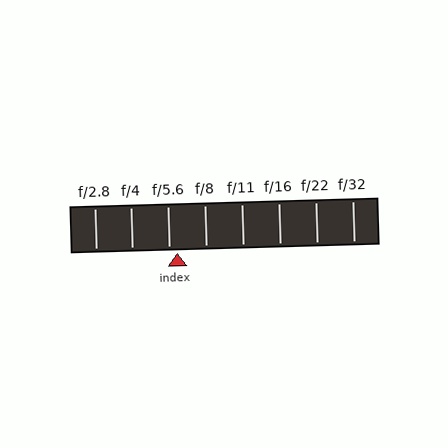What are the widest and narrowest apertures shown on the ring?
The widest aperture shown is f/2.8 and the narrowest is f/32.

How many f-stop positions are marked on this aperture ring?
There are 8 f-stop positions marked.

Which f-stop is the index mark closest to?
The index mark is closest to f/5.6.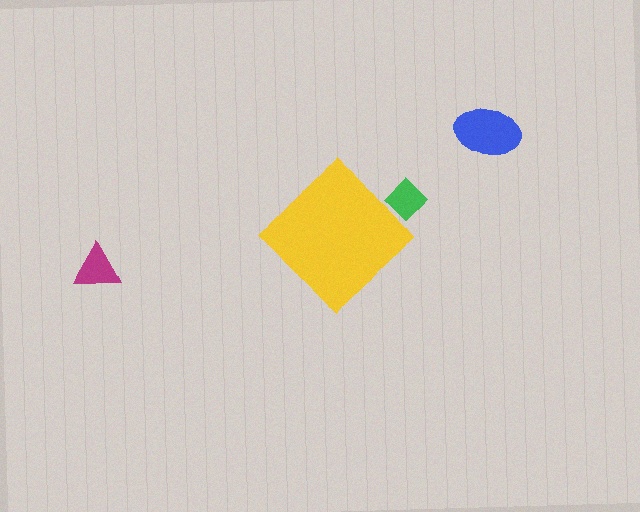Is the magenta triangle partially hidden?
No, the magenta triangle is fully visible.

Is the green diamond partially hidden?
Yes, the green diamond is partially hidden behind the yellow diamond.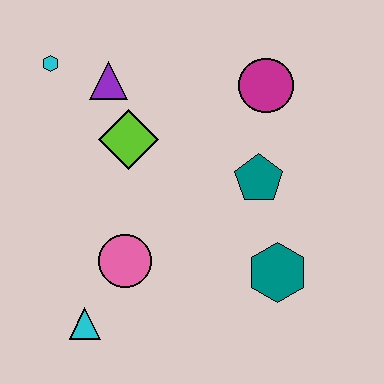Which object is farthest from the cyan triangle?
The magenta circle is farthest from the cyan triangle.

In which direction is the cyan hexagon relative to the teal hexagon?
The cyan hexagon is to the left of the teal hexagon.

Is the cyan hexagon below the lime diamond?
No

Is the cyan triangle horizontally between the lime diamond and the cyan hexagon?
Yes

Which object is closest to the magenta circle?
The teal pentagon is closest to the magenta circle.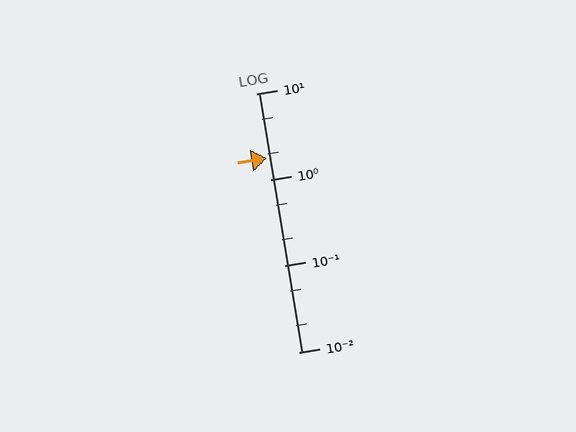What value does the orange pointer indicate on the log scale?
The pointer indicates approximately 1.8.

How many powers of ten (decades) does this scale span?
The scale spans 3 decades, from 0.01 to 10.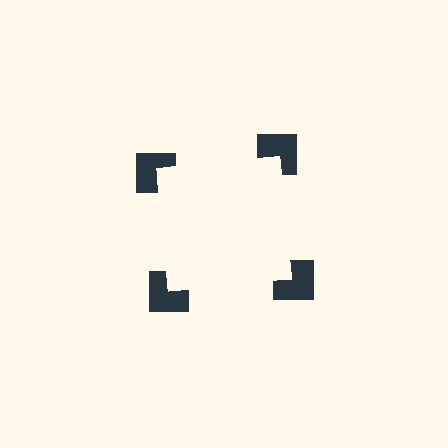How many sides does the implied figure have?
4 sides.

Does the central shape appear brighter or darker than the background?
It typically appears slightly brighter than the background, even though no actual brightness change is drawn.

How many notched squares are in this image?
There are 4 — one at each vertex of the illusory square.